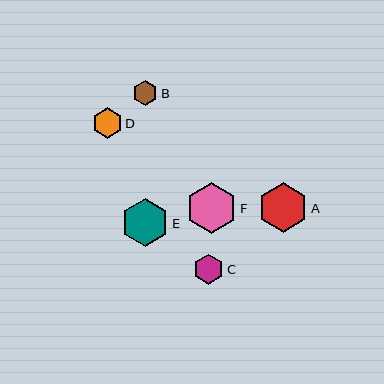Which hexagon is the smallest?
Hexagon B is the smallest with a size of approximately 25 pixels.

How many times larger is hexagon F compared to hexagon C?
Hexagon F is approximately 1.7 times the size of hexagon C.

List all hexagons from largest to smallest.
From largest to smallest: F, A, E, D, C, B.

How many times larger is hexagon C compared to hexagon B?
Hexagon C is approximately 1.2 times the size of hexagon B.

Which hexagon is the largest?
Hexagon F is the largest with a size of approximately 51 pixels.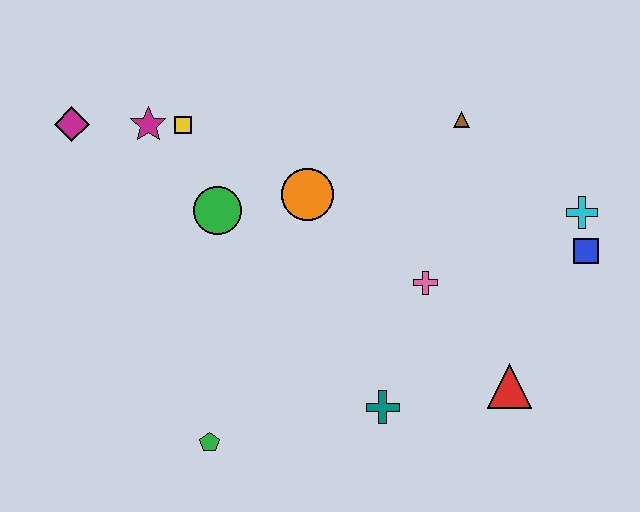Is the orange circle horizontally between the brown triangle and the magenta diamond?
Yes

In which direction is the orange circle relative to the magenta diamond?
The orange circle is to the right of the magenta diamond.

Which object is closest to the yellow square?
The magenta star is closest to the yellow square.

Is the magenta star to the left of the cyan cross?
Yes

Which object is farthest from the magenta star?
The blue square is farthest from the magenta star.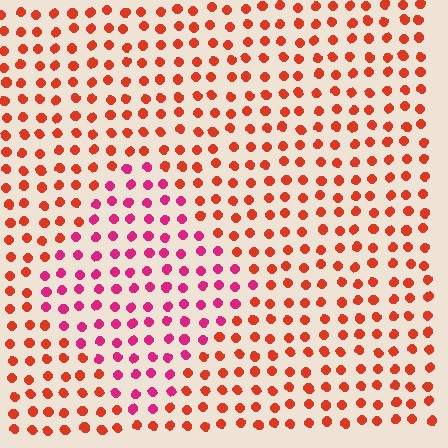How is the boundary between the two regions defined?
The boundary is defined purely by a slight shift in hue (about 38 degrees). Spacing, size, and orientation are identical on both sides.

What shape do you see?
I see a diamond.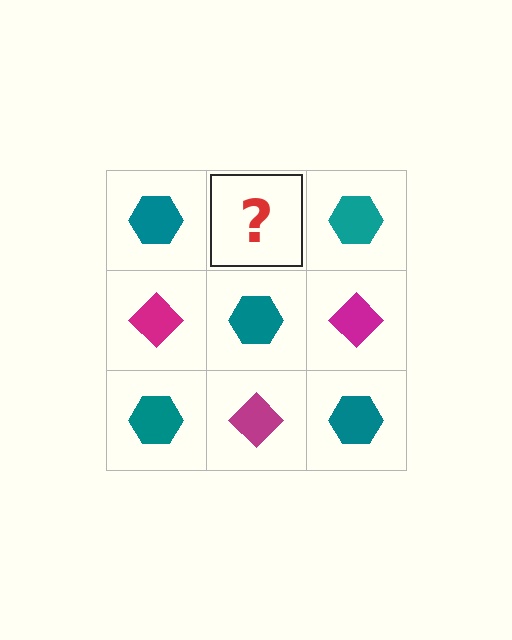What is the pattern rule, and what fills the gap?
The rule is that it alternates teal hexagon and magenta diamond in a checkerboard pattern. The gap should be filled with a magenta diamond.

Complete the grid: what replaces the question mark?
The question mark should be replaced with a magenta diamond.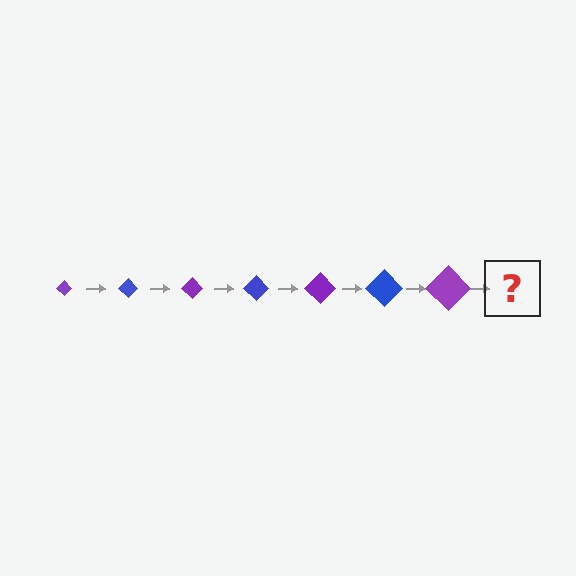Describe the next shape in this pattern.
It should be a blue diamond, larger than the previous one.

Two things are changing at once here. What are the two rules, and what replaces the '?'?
The two rules are that the diamond grows larger each step and the color cycles through purple and blue. The '?' should be a blue diamond, larger than the previous one.